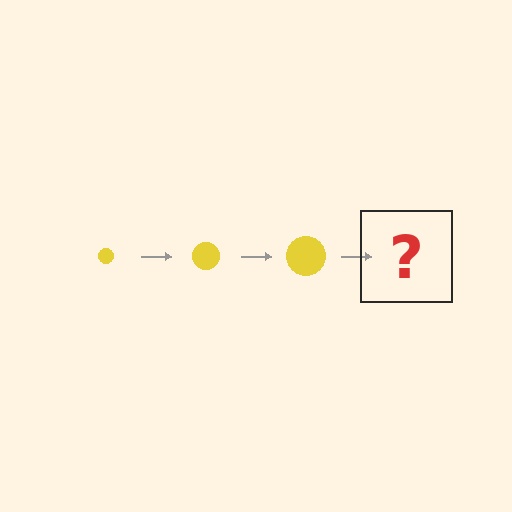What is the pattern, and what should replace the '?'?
The pattern is that the circle gets progressively larger each step. The '?' should be a yellow circle, larger than the previous one.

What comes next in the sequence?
The next element should be a yellow circle, larger than the previous one.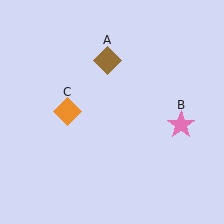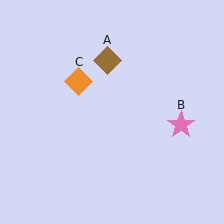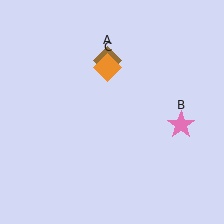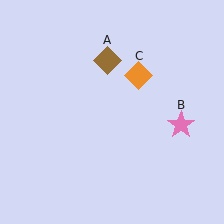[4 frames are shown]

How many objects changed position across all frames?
1 object changed position: orange diamond (object C).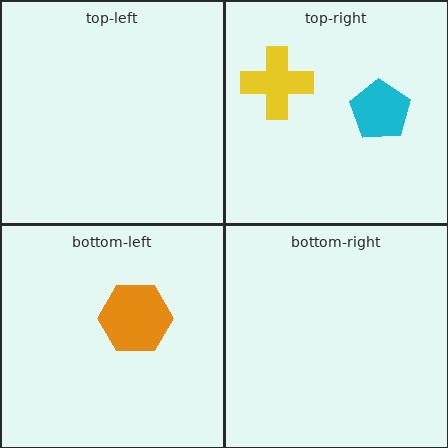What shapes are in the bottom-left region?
The orange hexagon.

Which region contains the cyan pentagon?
The top-right region.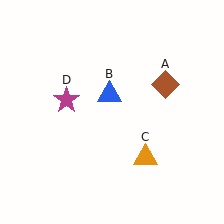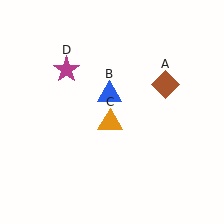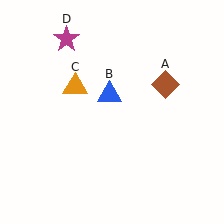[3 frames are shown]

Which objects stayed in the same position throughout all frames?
Brown diamond (object A) and blue triangle (object B) remained stationary.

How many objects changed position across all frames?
2 objects changed position: orange triangle (object C), magenta star (object D).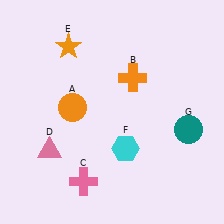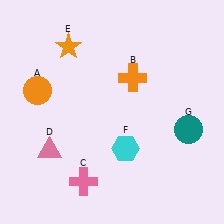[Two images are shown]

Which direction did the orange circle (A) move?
The orange circle (A) moved left.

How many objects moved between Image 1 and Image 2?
1 object moved between the two images.